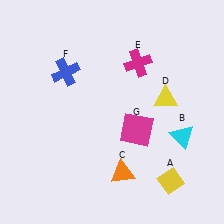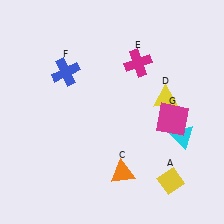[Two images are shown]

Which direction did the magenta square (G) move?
The magenta square (G) moved right.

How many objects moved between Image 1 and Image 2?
1 object moved between the two images.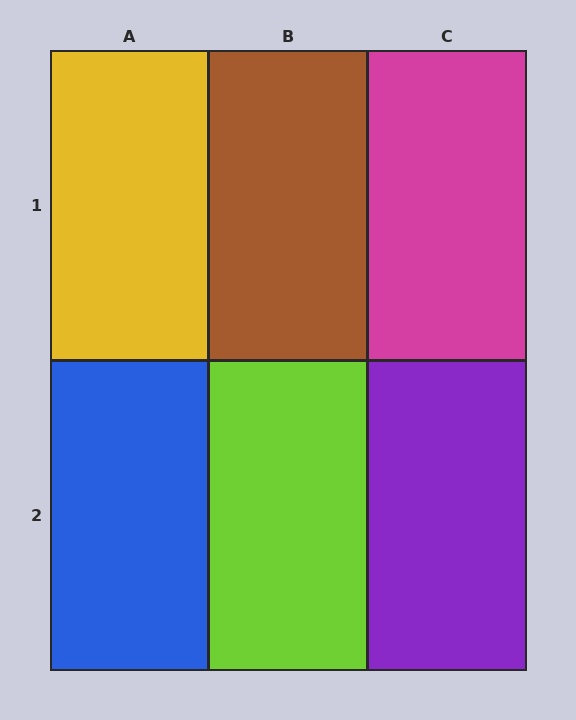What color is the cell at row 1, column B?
Brown.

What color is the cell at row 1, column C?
Magenta.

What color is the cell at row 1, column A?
Yellow.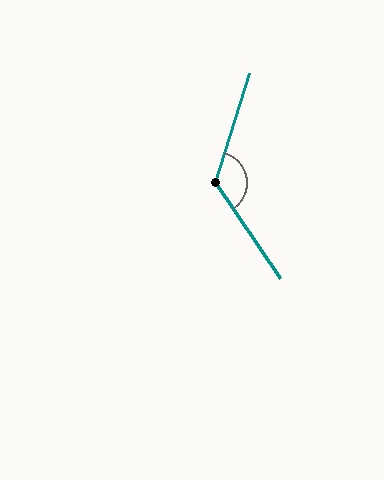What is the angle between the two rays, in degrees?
Approximately 129 degrees.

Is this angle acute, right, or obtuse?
It is obtuse.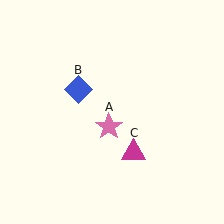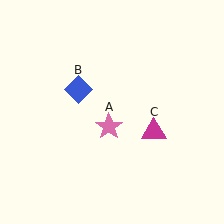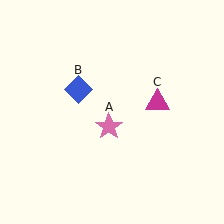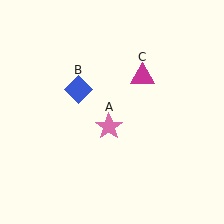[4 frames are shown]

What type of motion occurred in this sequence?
The magenta triangle (object C) rotated counterclockwise around the center of the scene.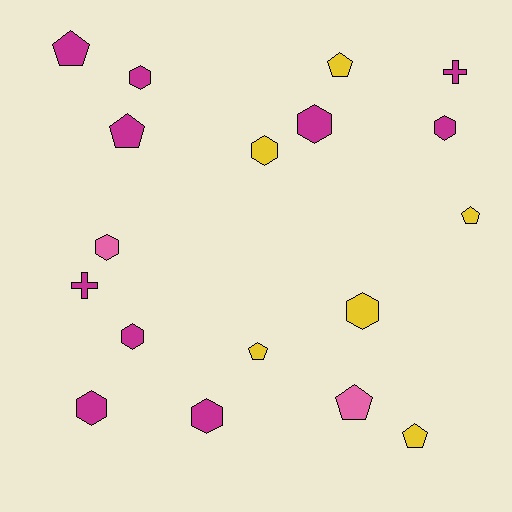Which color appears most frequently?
Magenta, with 10 objects.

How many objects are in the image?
There are 18 objects.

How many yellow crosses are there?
There are no yellow crosses.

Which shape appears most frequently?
Hexagon, with 9 objects.